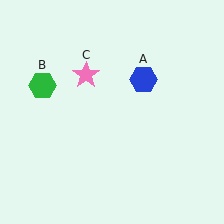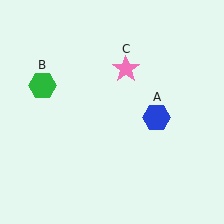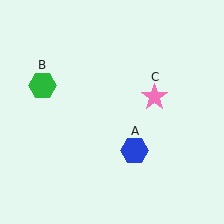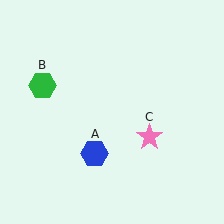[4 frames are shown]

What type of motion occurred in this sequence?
The blue hexagon (object A), pink star (object C) rotated clockwise around the center of the scene.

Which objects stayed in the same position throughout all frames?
Green hexagon (object B) remained stationary.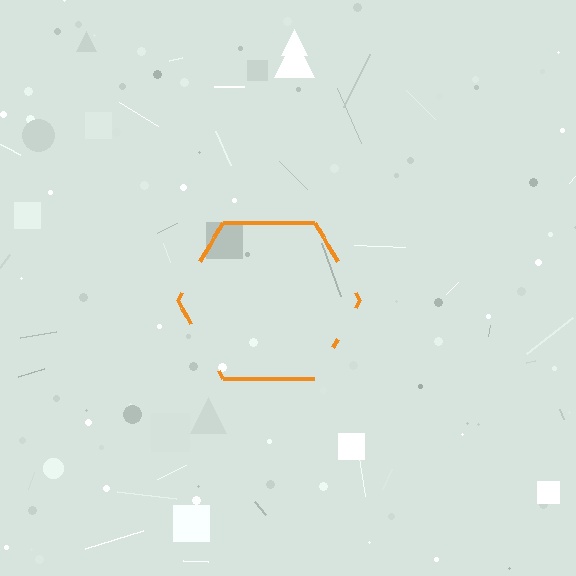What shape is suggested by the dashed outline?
The dashed outline suggests a hexagon.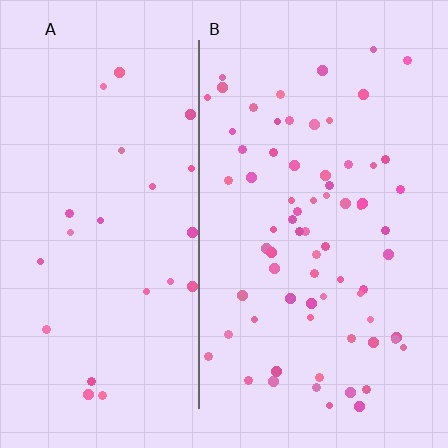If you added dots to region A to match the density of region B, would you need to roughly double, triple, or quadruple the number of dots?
Approximately triple.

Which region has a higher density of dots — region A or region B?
B (the right).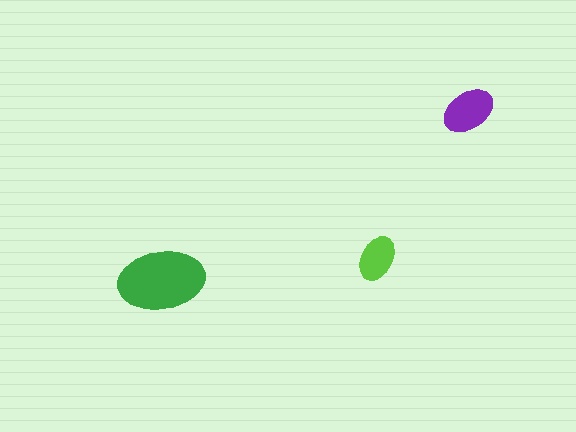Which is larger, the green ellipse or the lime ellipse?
The green one.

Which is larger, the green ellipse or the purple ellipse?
The green one.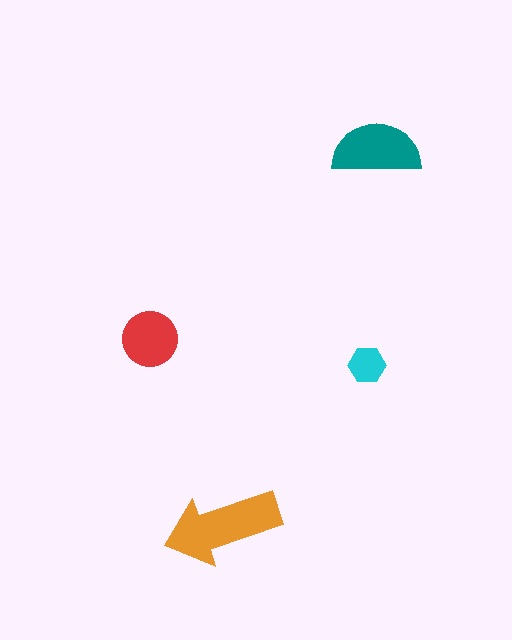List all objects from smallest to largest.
The cyan hexagon, the red circle, the teal semicircle, the orange arrow.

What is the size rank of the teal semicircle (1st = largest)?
2nd.